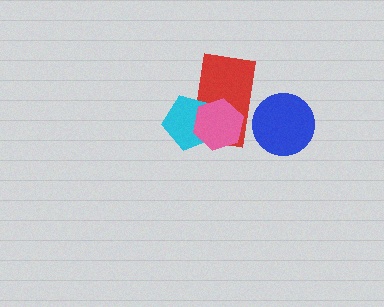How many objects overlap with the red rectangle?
3 objects overlap with the red rectangle.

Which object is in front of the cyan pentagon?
The pink hexagon is in front of the cyan pentagon.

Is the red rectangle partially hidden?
Yes, it is partially covered by another shape.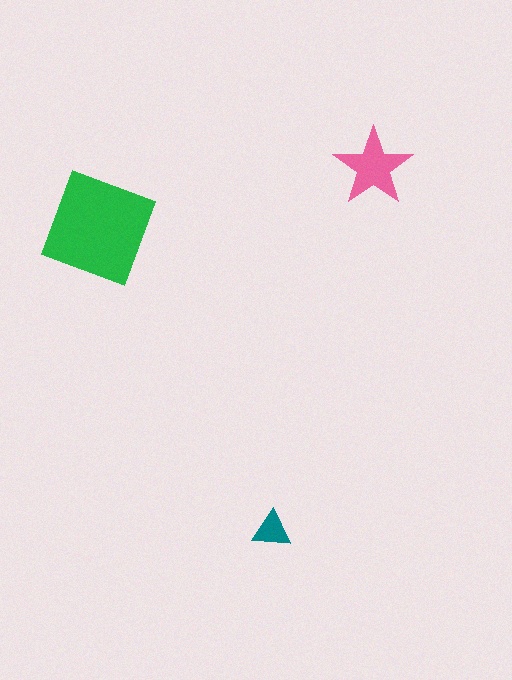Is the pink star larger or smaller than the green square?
Smaller.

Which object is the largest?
The green square.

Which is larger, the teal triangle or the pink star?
The pink star.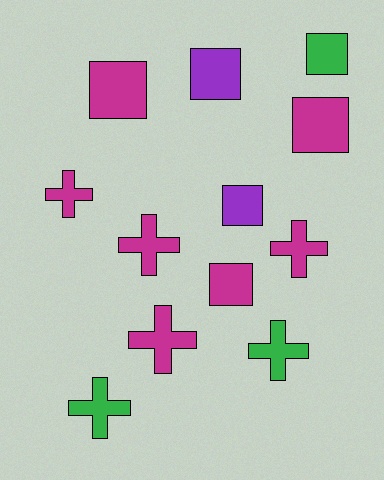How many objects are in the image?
There are 12 objects.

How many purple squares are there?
There are 2 purple squares.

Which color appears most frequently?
Magenta, with 7 objects.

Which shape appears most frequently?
Cross, with 6 objects.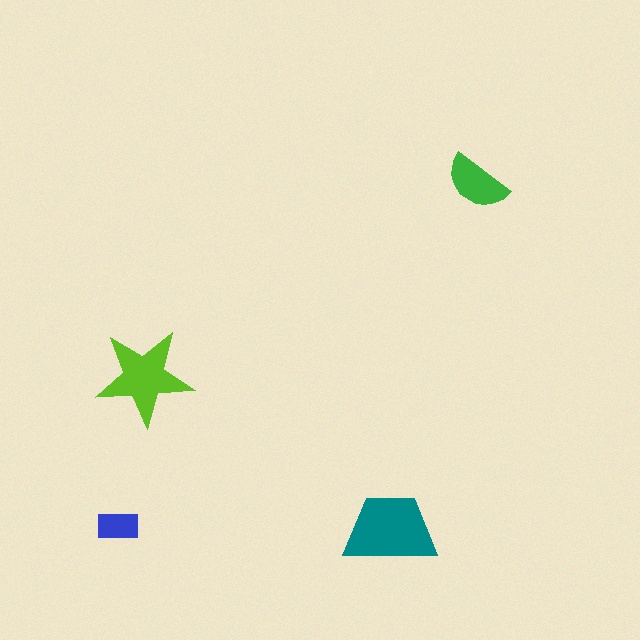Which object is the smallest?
The blue rectangle.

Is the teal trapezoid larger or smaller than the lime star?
Larger.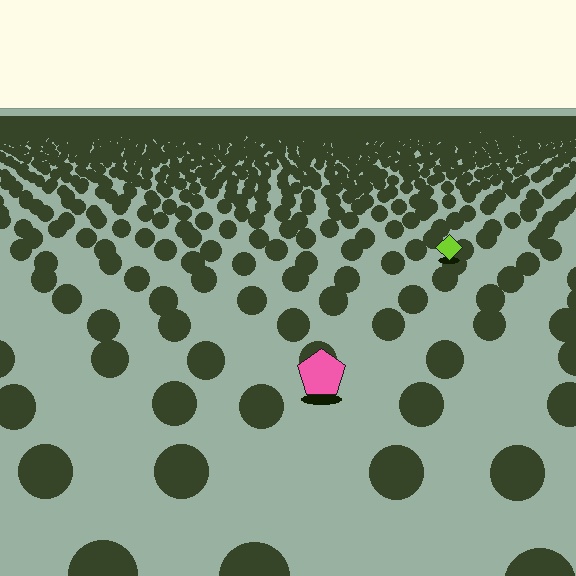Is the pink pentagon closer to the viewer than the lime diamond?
Yes. The pink pentagon is closer — you can tell from the texture gradient: the ground texture is coarser near it.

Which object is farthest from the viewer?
The lime diamond is farthest from the viewer. It appears smaller and the ground texture around it is denser.